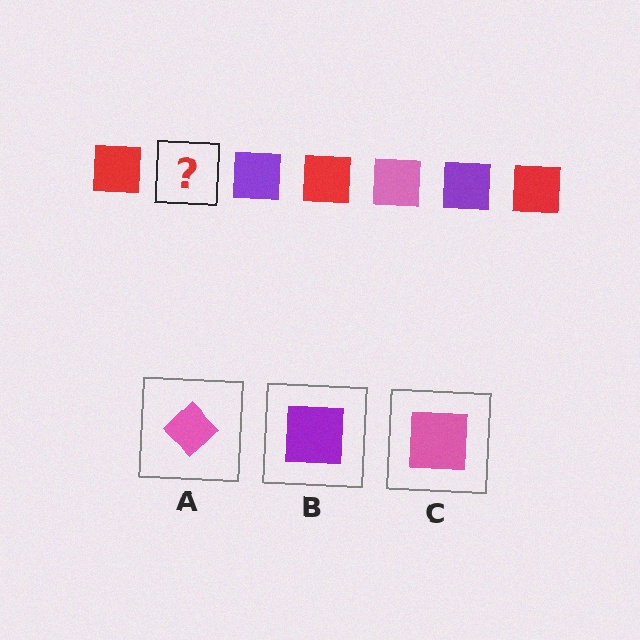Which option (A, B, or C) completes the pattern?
C.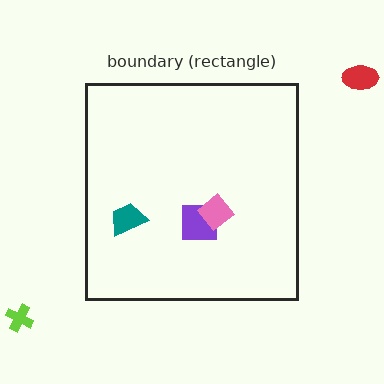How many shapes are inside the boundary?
3 inside, 2 outside.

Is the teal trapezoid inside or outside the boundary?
Inside.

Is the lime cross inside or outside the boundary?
Outside.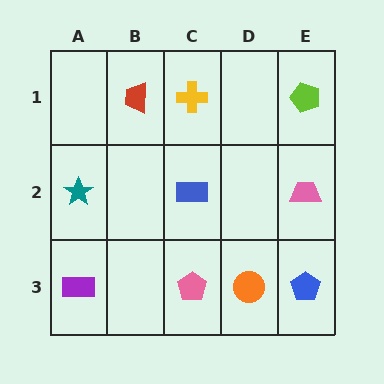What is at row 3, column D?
An orange circle.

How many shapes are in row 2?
3 shapes.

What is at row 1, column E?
A lime pentagon.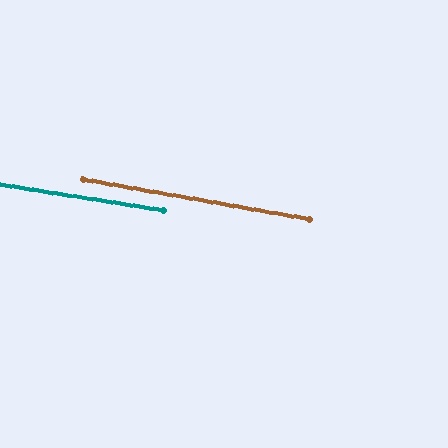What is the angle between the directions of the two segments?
Approximately 1 degree.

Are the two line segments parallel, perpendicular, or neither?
Parallel — their directions differ by only 1.2°.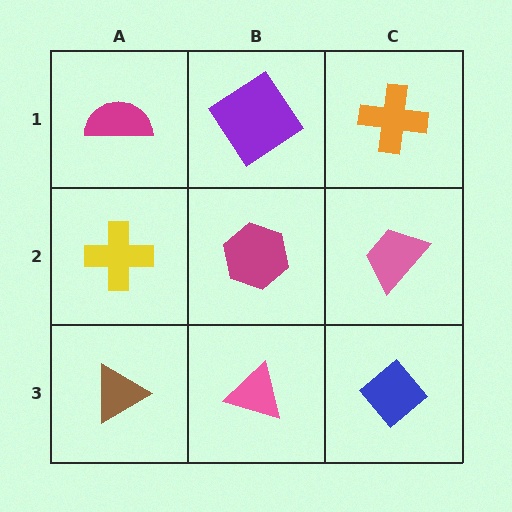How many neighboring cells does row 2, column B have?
4.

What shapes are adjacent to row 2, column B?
A purple diamond (row 1, column B), a pink triangle (row 3, column B), a yellow cross (row 2, column A), a pink trapezoid (row 2, column C).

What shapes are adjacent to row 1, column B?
A magenta hexagon (row 2, column B), a magenta semicircle (row 1, column A), an orange cross (row 1, column C).